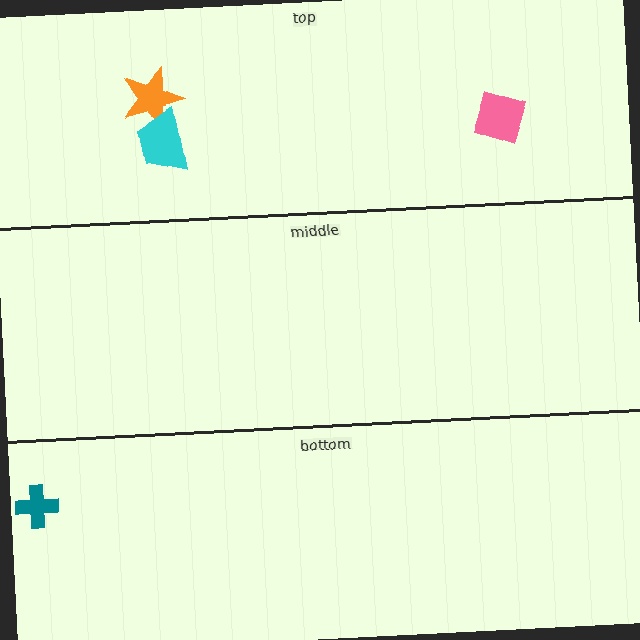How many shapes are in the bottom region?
1.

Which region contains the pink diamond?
The top region.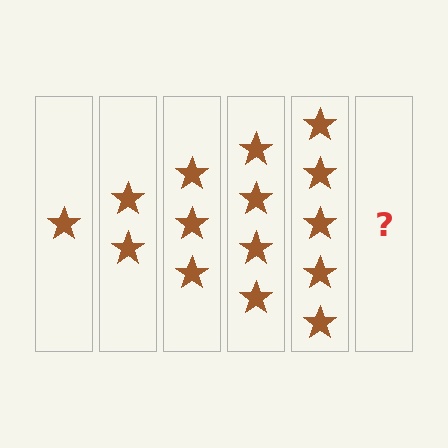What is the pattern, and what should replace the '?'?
The pattern is that each step adds one more star. The '?' should be 6 stars.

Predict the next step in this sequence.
The next step is 6 stars.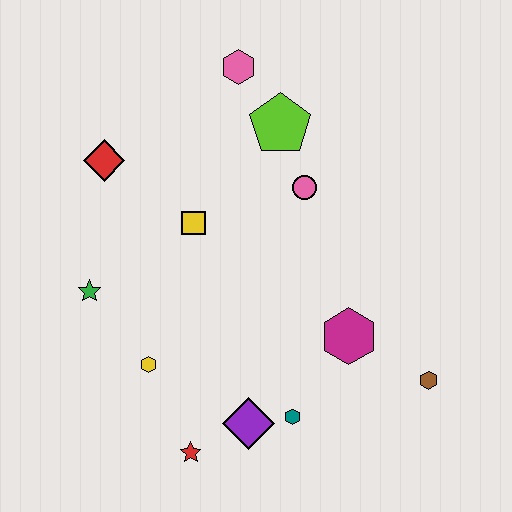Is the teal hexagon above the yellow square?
No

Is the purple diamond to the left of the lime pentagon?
Yes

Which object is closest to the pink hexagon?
The lime pentagon is closest to the pink hexagon.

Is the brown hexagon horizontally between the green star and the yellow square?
No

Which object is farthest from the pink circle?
The red star is farthest from the pink circle.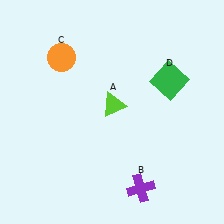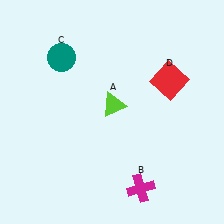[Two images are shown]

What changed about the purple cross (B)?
In Image 1, B is purple. In Image 2, it changed to magenta.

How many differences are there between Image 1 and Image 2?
There are 3 differences between the two images.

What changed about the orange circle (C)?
In Image 1, C is orange. In Image 2, it changed to teal.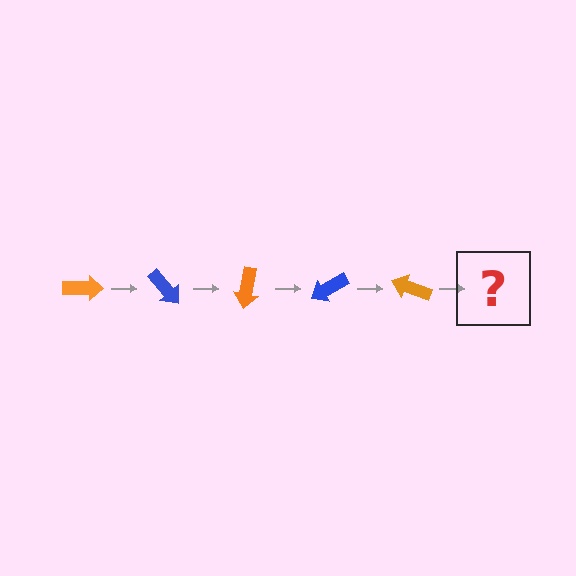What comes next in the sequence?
The next element should be a blue arrow, rotated 250 degrees from the start.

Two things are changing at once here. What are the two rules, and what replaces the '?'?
The two rules are that it rotates 50 degrees each step and the color cycles through orange and blue. The '?' should be a blue arrow, rotated 250 degrees from the start.